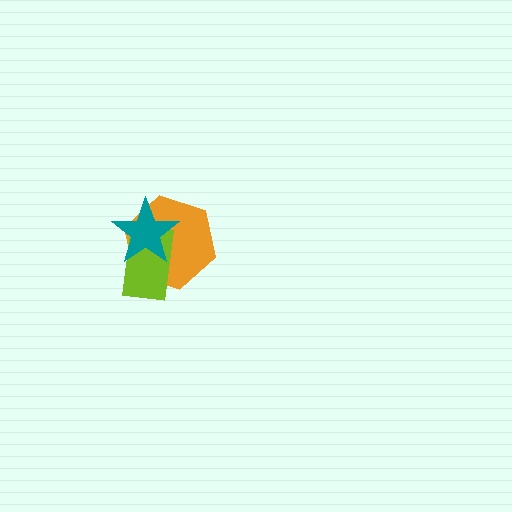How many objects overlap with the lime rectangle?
2 objects overlap with the lime rectangle.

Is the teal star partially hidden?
No, no other shape covers it.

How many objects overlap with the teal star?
2 objects overlap with the teal star.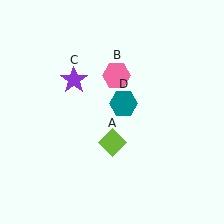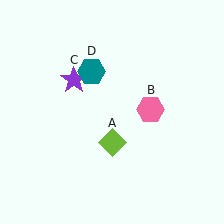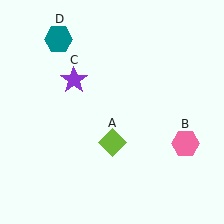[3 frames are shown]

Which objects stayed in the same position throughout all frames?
Lime diamond (object A) and purple star (object C) remained stationary.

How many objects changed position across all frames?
2 objects changed position: pink hexagon (object B), teal hexagon (object D).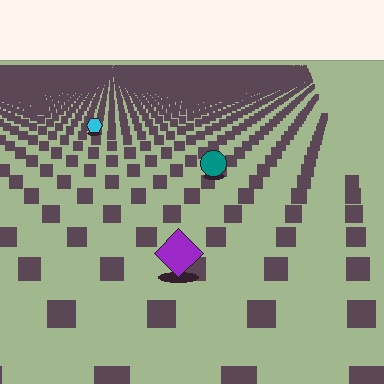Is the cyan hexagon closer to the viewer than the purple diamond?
No. The purple diamond is closer — you can tell from the texture gradient: the ground texture is coarser near it.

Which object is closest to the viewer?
The purple diamond is closest. The texture marks near it are larger and more spread out.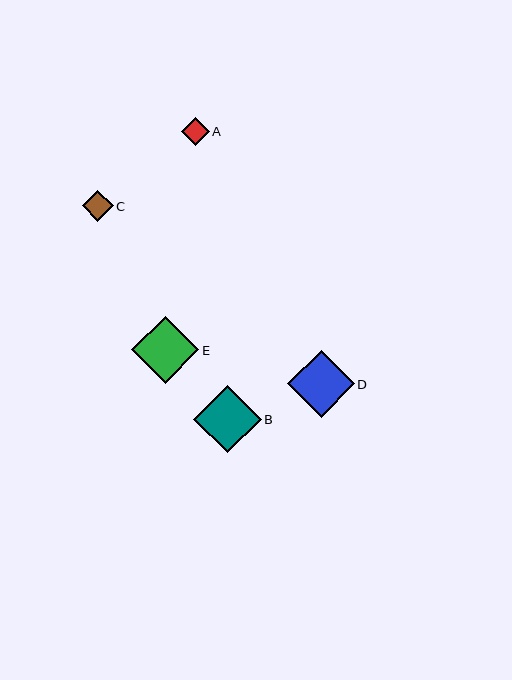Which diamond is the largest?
Diamond B is the largest with a size of approximately 67 pixels.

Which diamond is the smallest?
Diamond A is the smallest with a size of approximately 28 pixels.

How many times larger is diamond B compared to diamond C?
Diamond B is approximately 2.2 times the size of diamond C.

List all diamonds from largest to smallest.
From largest to smallest: B, E, D, C, A.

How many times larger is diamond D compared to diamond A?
Diamond D is approximately 2.4 times the size of diamond A.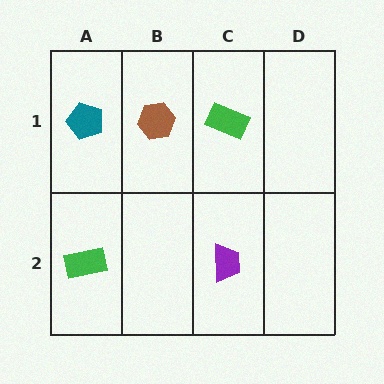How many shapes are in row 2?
2 shapes.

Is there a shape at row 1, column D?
No, that cell is empty.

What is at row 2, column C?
A purple trapezoid.